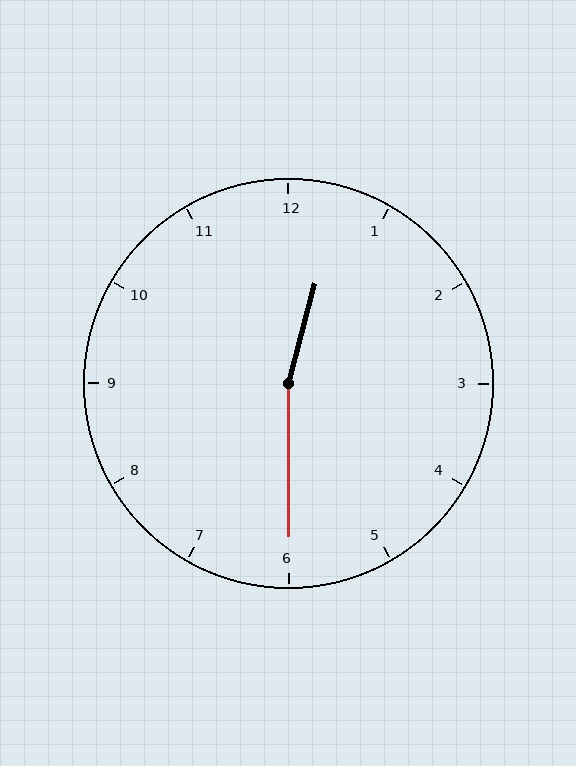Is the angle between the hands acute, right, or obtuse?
It is obtuse.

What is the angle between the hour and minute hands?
Approximately 165 degrees.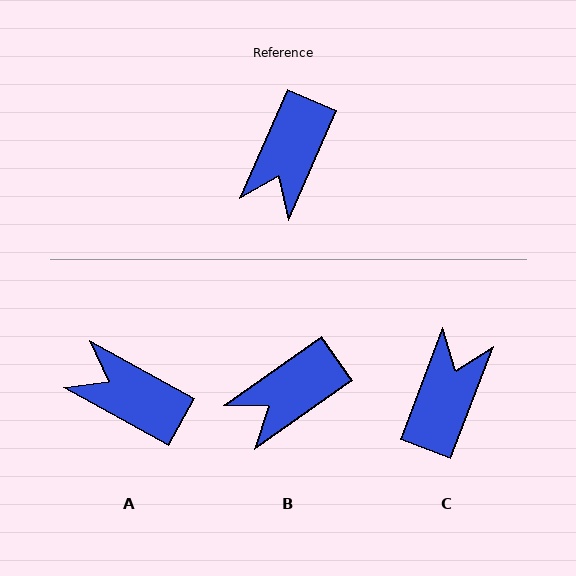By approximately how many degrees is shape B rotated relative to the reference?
Approximately 31 degrees clockwise.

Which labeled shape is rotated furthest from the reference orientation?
C, about 177 degrees away.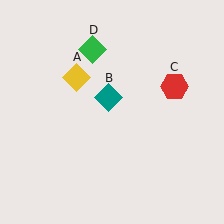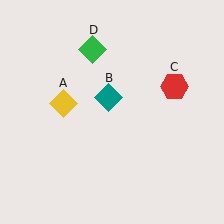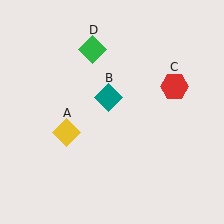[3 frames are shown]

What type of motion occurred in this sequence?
The yellow diamond (object A) rotated counterclockwise around the center of the scene.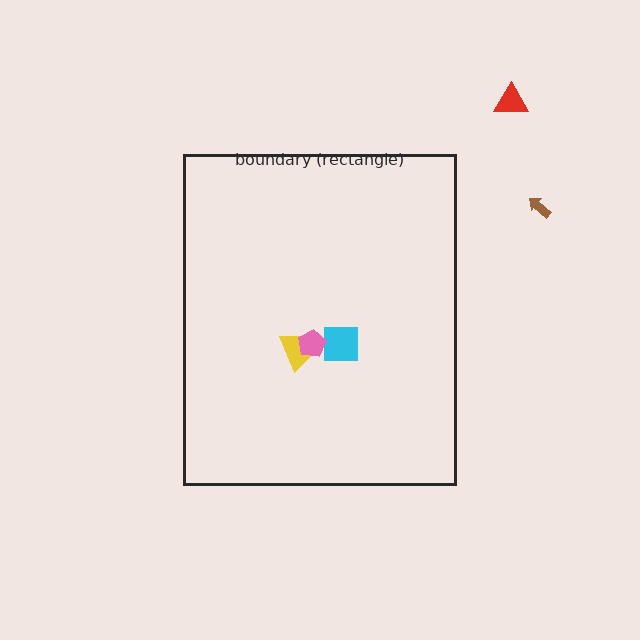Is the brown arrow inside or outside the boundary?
Outside.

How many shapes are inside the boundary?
3 inside, 2 outside.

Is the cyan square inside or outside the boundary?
Inside.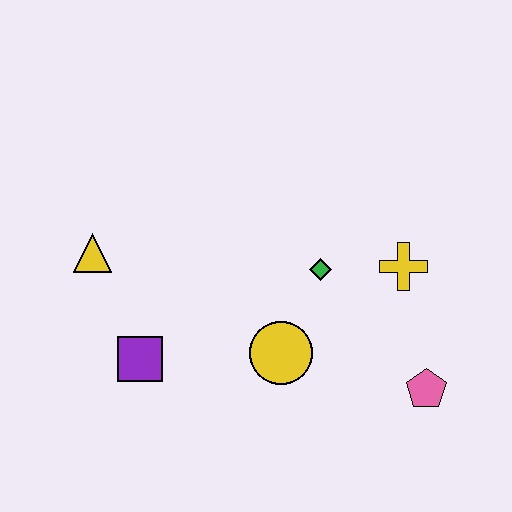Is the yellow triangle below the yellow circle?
No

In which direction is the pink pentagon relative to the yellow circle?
The pink pentagon is to the right of the yellow circle.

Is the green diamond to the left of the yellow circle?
No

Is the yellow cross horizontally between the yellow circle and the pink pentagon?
Yes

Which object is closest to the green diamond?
The yellow cross is closest to the green diamond.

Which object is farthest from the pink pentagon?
The yellow triangle is farthest from the pink pentagon.